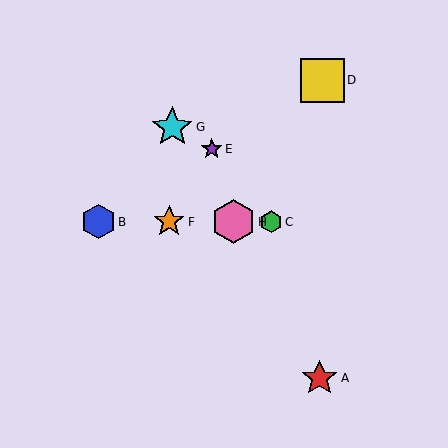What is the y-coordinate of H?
Object H is at y≈222.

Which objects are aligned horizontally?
Objects B, C, F, H are aligned horizontally.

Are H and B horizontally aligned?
Yes, both are at y≈222.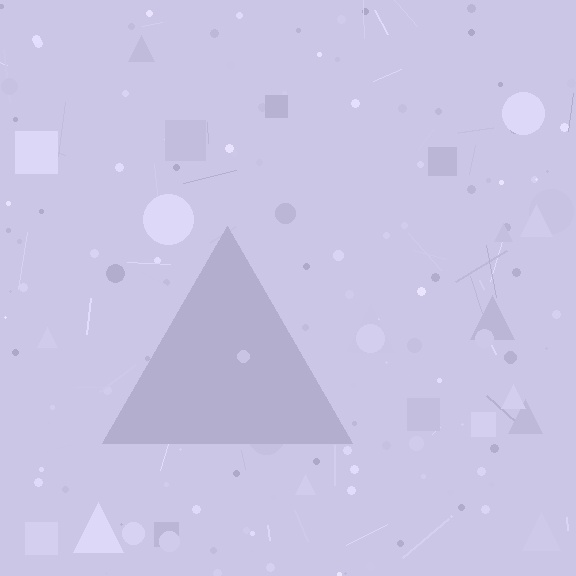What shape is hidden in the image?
A triangle is hidden in the image.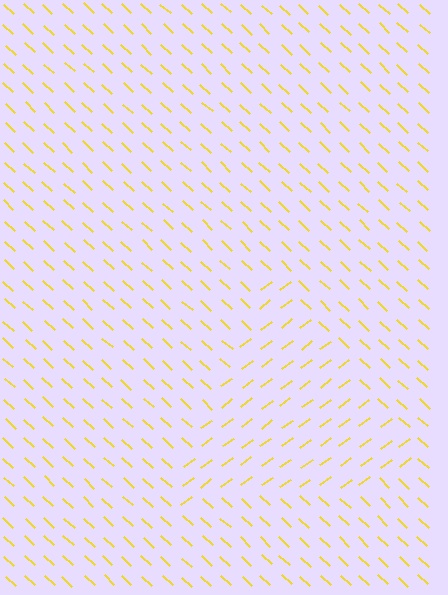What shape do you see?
I see a triangle.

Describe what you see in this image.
The image is filled with small yellow line segments. A triangle region in the image has lines oriented differently from the surrounding lines, creating a visible texture boundary.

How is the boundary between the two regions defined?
The boundary is defined purely by a change in line orientation (approximately 79 degrees difference). All lines are the same color and thickness.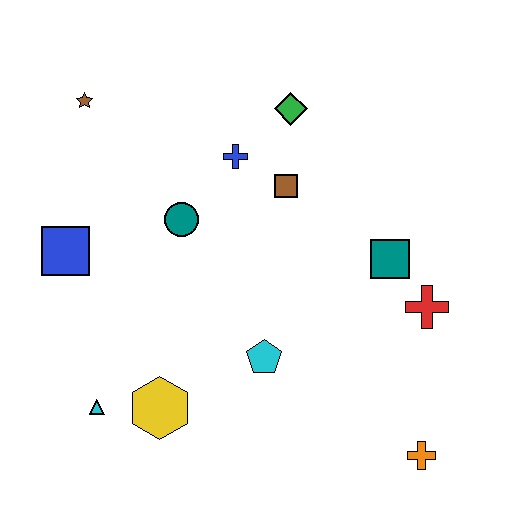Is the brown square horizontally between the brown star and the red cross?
Yes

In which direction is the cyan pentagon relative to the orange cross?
The cyan pentagon is to the left of the orange cross.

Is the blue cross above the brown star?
No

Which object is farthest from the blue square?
The orange cross is farthest from the blue square.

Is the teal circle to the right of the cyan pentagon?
No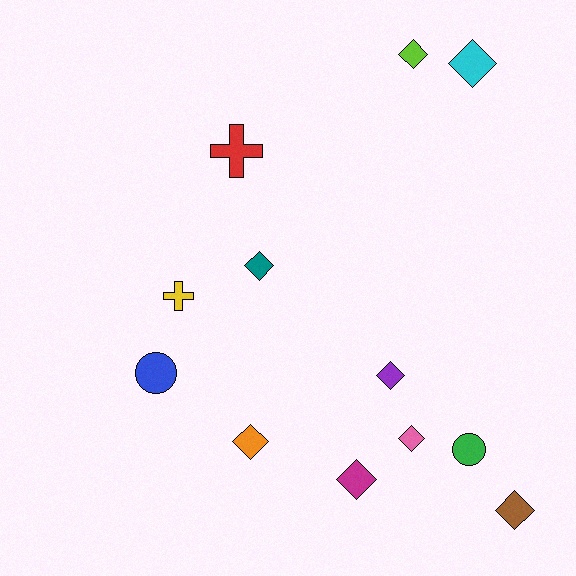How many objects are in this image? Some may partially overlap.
There are 12 objects.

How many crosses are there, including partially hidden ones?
There are 2 crosses.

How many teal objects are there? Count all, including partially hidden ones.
There is 1 teal object.